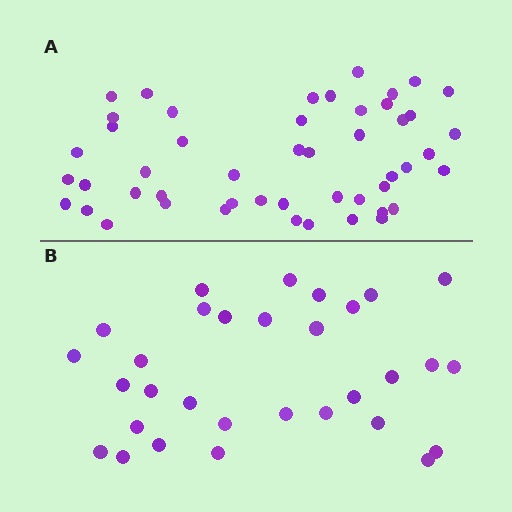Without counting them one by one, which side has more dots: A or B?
Region A (the top region) has more dots.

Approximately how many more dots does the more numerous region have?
Region A has approximately 20 more dots than region B.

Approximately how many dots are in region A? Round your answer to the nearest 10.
About 50 dots. (The exact count is 49, which rounds to 50.)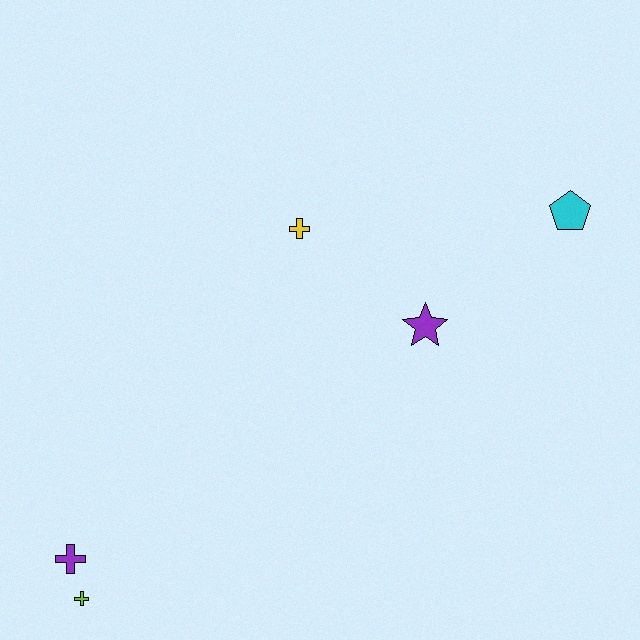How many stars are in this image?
There is 1 star.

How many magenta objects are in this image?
There are no magenta objects.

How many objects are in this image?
There are 5 objects.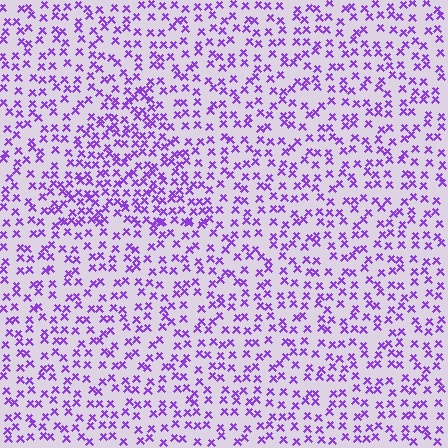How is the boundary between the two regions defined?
The boundary is defined by a change in element density (approximately 1.7x ratio). All elements are the same color, size, and shape.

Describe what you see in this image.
The image contains small purple elements arranged at two different densities. A triangle-shaped region is visible where the elements are more densely packed than the surrounding area.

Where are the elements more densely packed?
The elements are more densely packed inside the triangle boundary.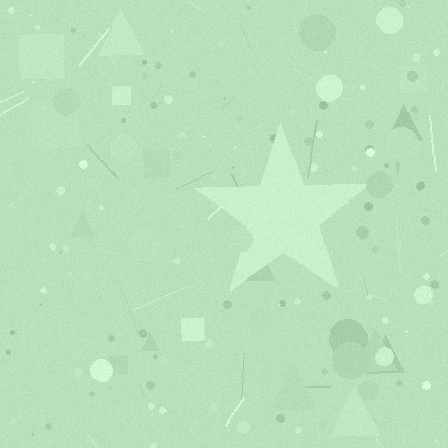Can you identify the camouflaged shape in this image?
The camouflaged shape is a star.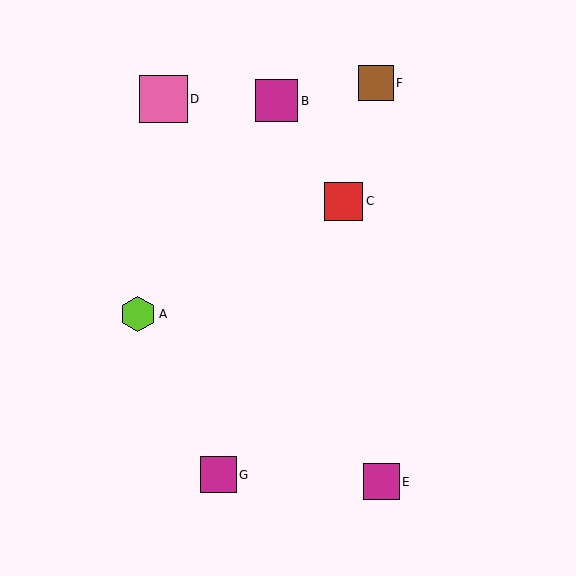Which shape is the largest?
The pink square (labeled D) is the largest.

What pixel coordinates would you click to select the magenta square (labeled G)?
Click at (218, 475) to select the magenta square G.